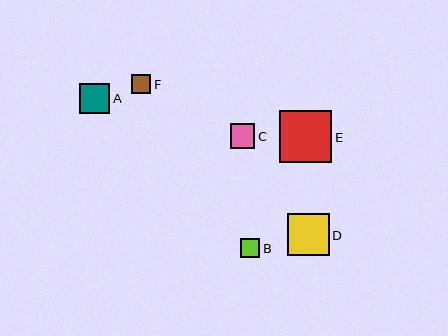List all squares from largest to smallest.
From largest to smallest: E, D, A, C, F, B.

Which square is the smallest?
Square B is the smallest with a size of approximately 19 pixels.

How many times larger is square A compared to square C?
Square A is approximately 1.2 times the size of square C.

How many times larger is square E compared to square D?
Square E is approximately 1.3 times the size of square D.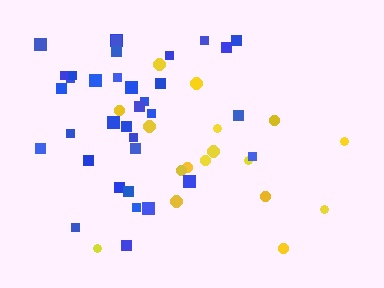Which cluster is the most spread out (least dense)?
Yellow.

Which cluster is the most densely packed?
Blue.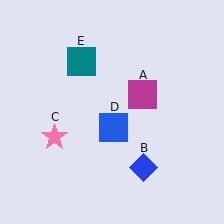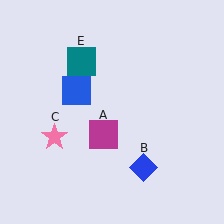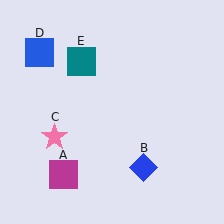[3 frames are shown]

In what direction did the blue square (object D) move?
The blue square (object D) moved up and to the left.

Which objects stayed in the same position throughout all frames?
Blue diamond (object B) and pink star (object C) and teal square (object E) remained stationary.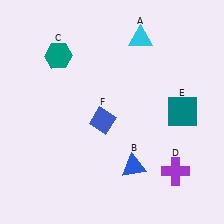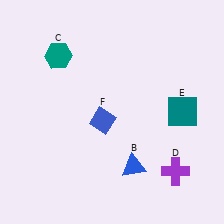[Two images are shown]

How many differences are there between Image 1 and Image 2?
There is 1 difference between the two images.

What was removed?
The cyan triangle (A) was removed in Image 2.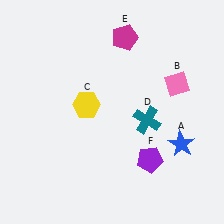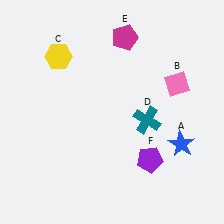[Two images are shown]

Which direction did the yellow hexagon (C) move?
The yellow hexagon (C) moved up.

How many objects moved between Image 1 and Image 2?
1 object moved between the two images.